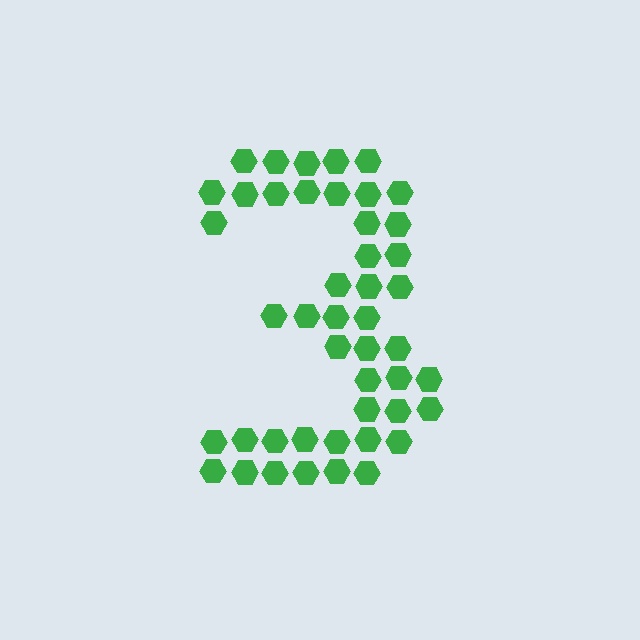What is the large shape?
The large shape is the digit 3.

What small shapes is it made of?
It is made of small hexagons.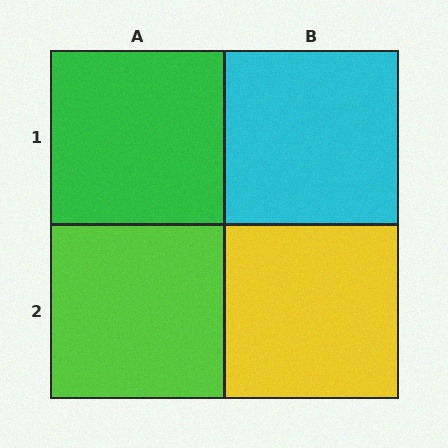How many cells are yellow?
1 cell is yellow.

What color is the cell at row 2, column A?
Lime.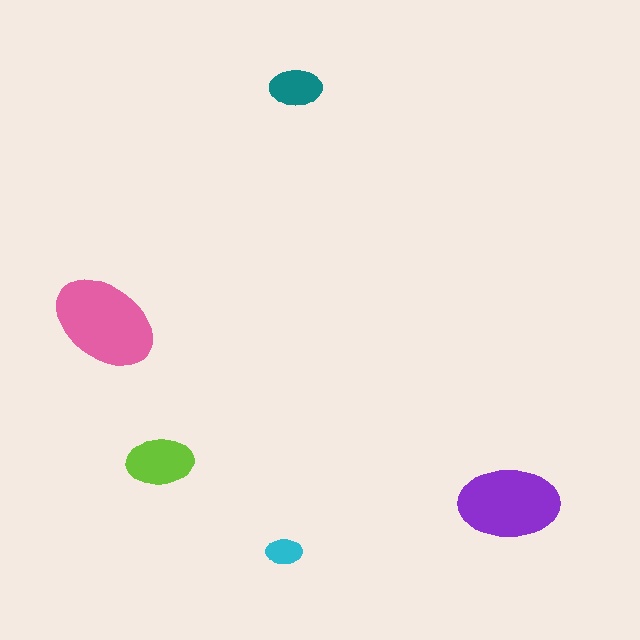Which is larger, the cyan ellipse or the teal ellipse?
The teal one.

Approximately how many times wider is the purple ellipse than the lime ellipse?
About 1.5 times wider.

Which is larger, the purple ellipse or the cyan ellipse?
The purple one.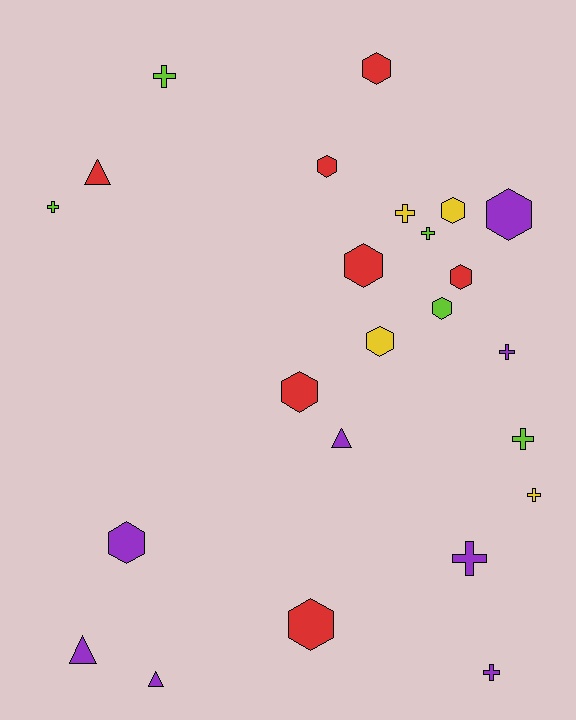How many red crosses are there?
There are no red crosses.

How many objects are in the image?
There are 24 objects.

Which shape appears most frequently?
Hexagon, with 11 objects.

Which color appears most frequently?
Purple, with 8 objects.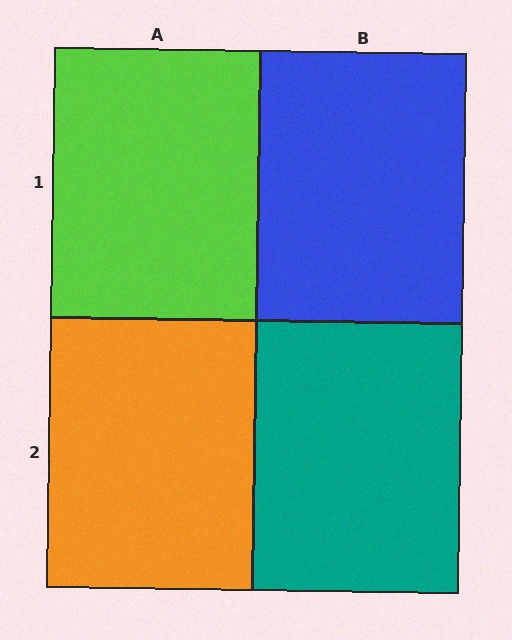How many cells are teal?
1 cell is teal.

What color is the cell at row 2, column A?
Orange.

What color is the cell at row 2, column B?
Teal.